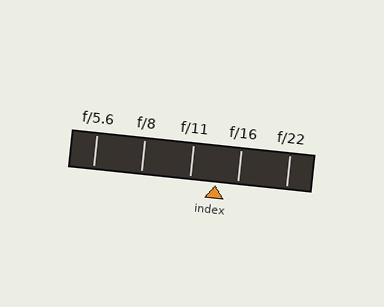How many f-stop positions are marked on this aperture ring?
There are 5 f-stop positions marked.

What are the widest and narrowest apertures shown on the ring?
The widest aperture shown is f/5.6 and the narrowest is f/22.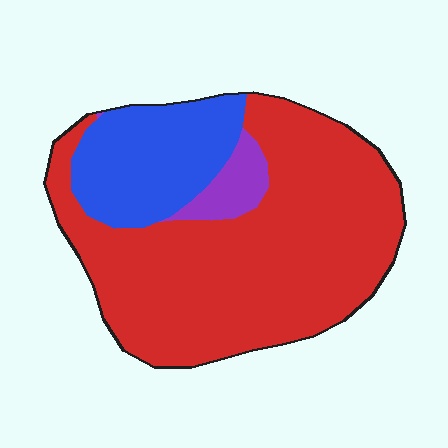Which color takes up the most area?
Red, at roughly 70%.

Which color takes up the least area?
Purple, at roughly 5%.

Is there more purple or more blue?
Blue.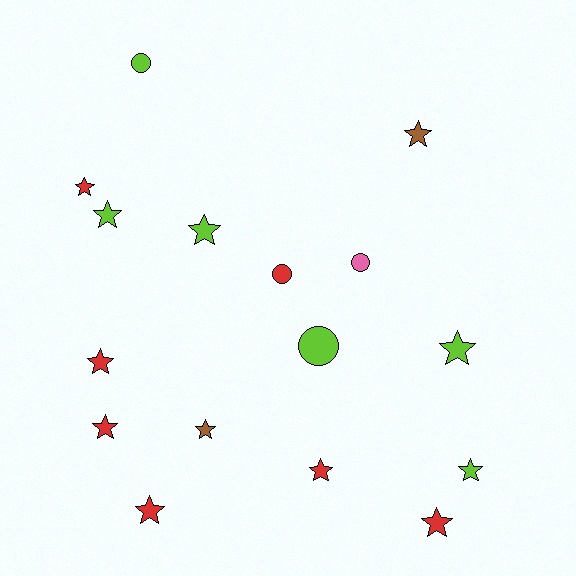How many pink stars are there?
There are no pink stars.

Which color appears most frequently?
Red, with 7 objects.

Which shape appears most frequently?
Star, with 12 objects.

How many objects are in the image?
There are 16 objects.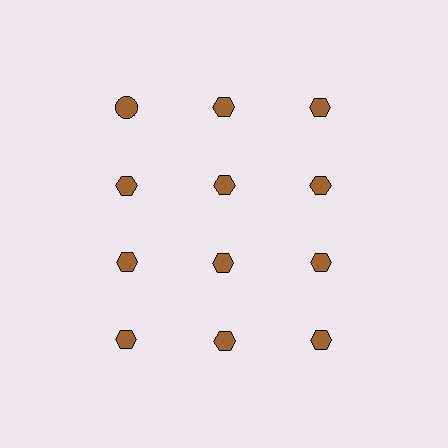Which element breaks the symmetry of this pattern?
The brown circle in the top row, leftmost column breaks the symmetry. All other shapes are brown hexagons.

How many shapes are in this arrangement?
There are 12 shapes arranged in a grid pattern.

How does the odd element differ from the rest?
It has a different shape: circle instead of hexagon.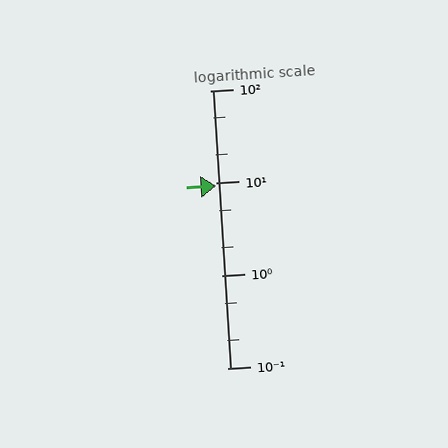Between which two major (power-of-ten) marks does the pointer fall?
The pointer is between 1 and 10.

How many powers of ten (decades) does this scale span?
The scale spans 3 decades, from 0.1 to 100.